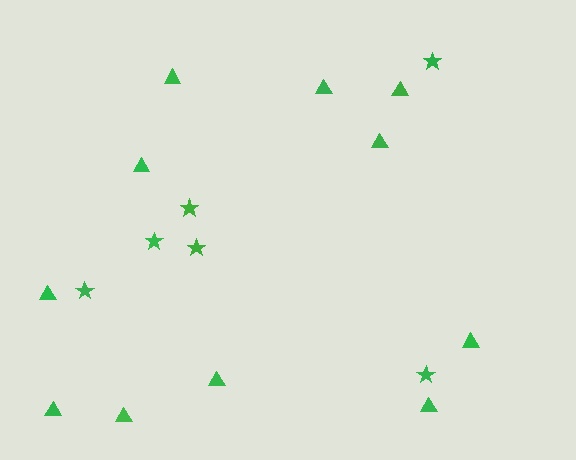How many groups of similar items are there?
There are 2 groups: one group of stars (6) and one group of triangles (11).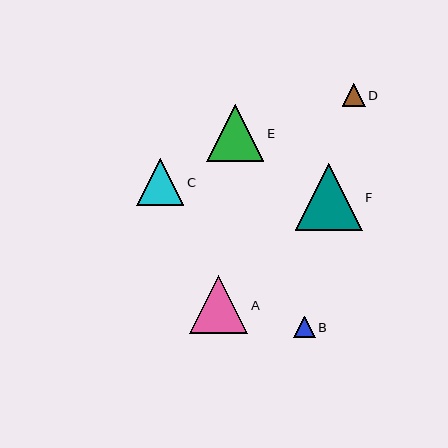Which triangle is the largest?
Triangle F is the largest with a size of approximately 67 pixels.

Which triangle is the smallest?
Triangle B is the smallest with a size of approximately 21 pixels.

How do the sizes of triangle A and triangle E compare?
Triangle A and triangle E are approximately the same size.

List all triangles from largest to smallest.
From largest to smallest: F, A, E, C, D, B.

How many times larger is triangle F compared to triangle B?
Triangle F is approximately 3.2 times the size of triangle B.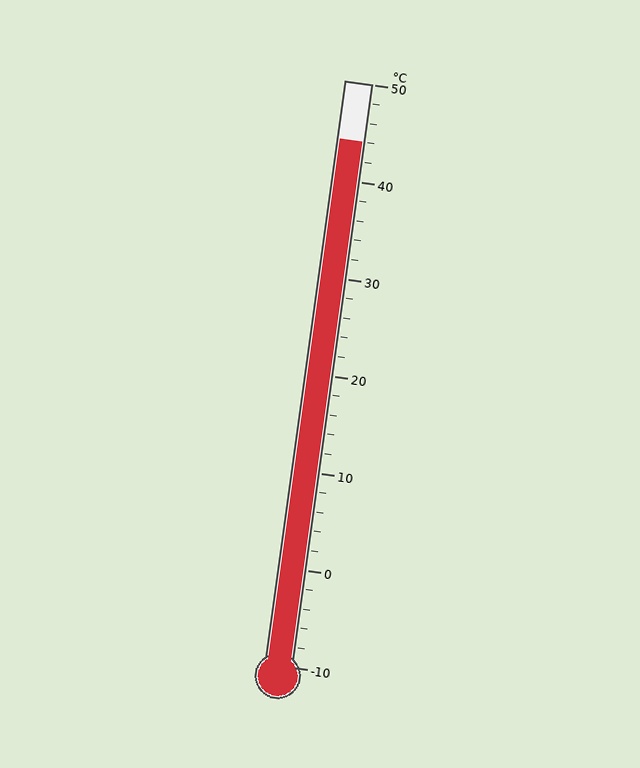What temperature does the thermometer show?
The thermometer shows approximately 44°C.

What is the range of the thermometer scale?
The thermometer scale ranges from -10°C to 50°C.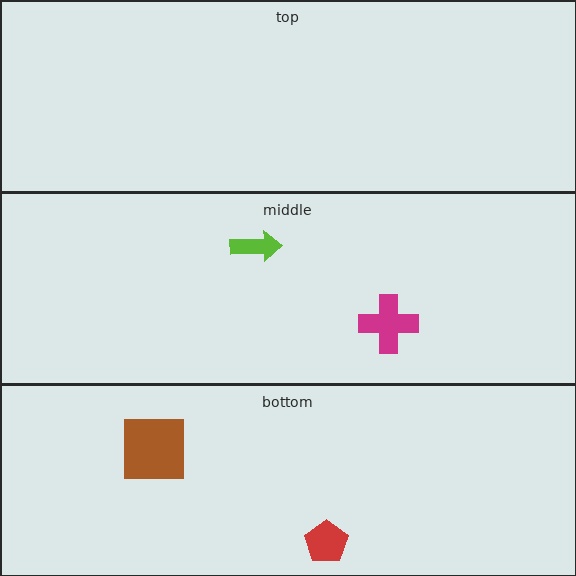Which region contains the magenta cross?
The middle region.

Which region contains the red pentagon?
The bottom region.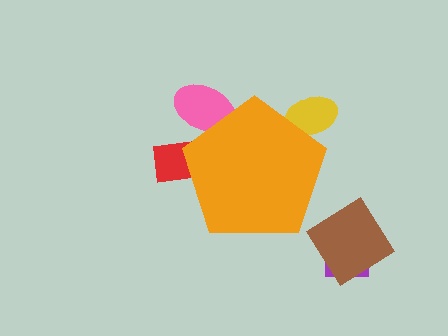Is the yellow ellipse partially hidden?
Yes, the yellow ellipse is partially hidden behind the orange pentagon.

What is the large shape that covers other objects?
An orange pentagon.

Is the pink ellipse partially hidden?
Yes, the pink ellipse is partially hidden behind the orange pentagon.